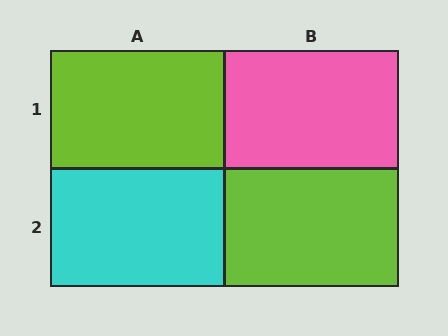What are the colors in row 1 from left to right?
Lime, pink.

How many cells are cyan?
1 cell is cyan.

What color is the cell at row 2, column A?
Cyan.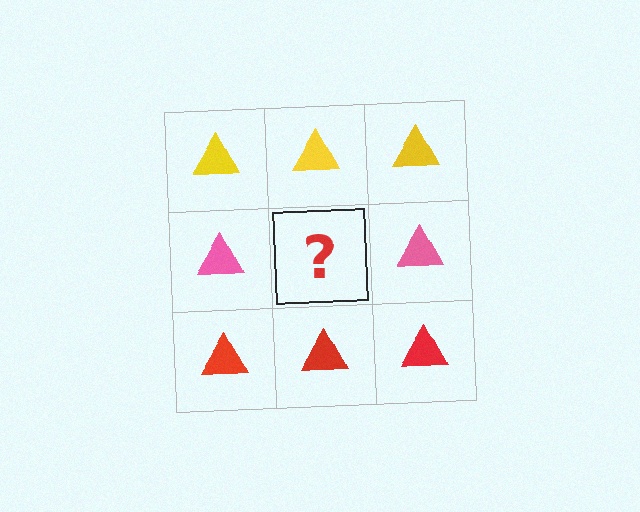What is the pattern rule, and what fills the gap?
The rule is that each row has a consistent color. The gap should be filled with a pink triangle.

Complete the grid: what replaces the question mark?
The question mark should be replaced with a pink triangle.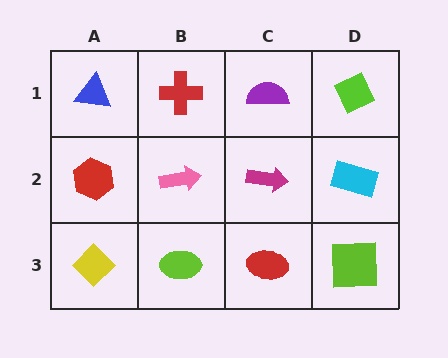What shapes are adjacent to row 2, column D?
A lime diamond (row 1, column D), a lime square (row 3, column D), a magenta arrow (row 2, column C).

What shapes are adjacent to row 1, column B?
A pink arrow (row 2, column B), a blue triangle (row 1, column A), a purple semicircle (row 1, column C).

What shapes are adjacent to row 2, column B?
A red cross (row 1, column B), a lime ellipse (row 3, column B), a red hexagon (row 2, column A), a magenta arrow (row 2, column C).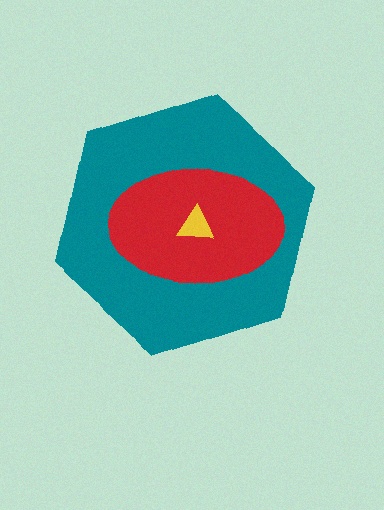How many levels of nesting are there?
3.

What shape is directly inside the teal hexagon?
The red ellipse.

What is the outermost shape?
The teal hexagon.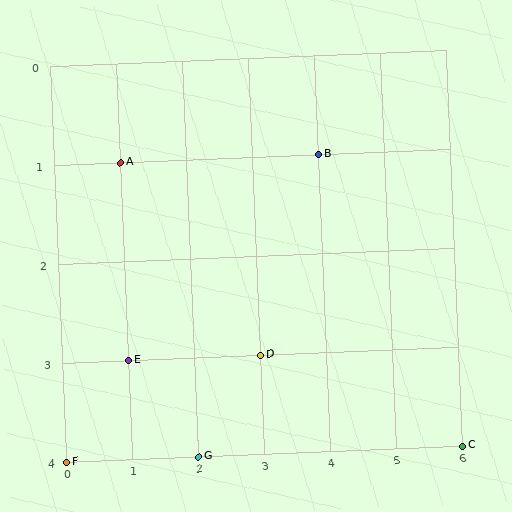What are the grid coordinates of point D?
Point D is at grid coordinates (3, 3).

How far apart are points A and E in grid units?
Points A and E are 2 rows apart.